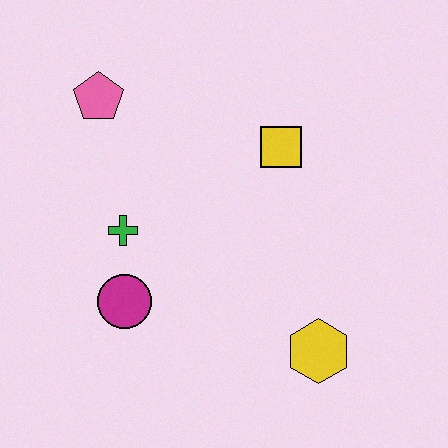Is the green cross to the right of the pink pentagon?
Yes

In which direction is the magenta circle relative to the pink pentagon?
The magenta circle is below the pink pentagon.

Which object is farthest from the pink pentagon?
The yellow hexagon is farthest from the pink pentagon.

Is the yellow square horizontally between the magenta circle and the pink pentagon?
No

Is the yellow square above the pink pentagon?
No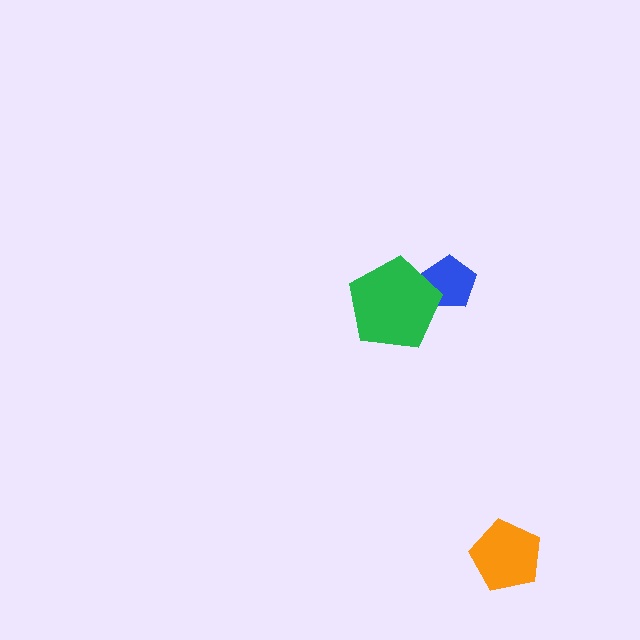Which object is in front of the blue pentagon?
The green pentagon is in front of the blue pentagon.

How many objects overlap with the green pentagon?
1 object overlaps with the green pentagon.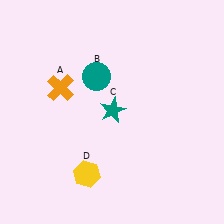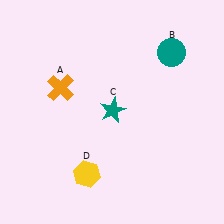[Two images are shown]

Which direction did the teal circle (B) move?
The teal circle (B) moved right.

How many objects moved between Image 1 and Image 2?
1 object moved between the two images.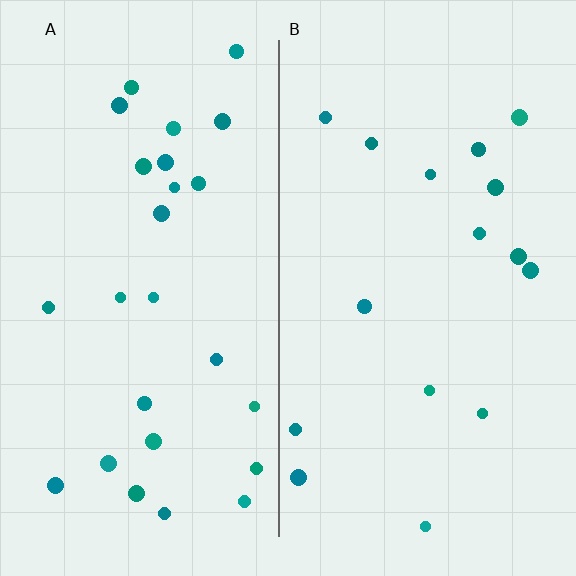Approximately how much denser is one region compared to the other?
Approximately 1.7× — region A over region B.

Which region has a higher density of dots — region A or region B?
A (the left).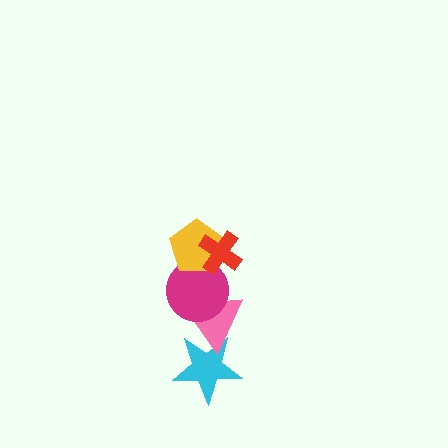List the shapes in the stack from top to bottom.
From top to bottom: the red cross, the yellow pentagon, the magenta circle, the pink triangle, the cyan star.